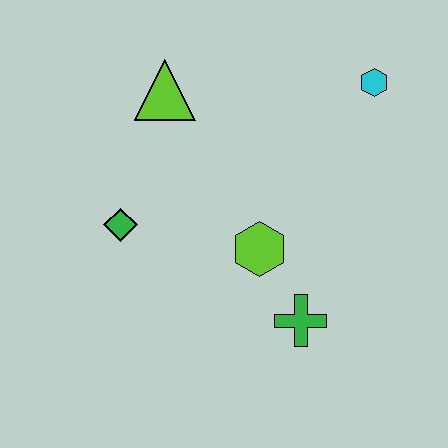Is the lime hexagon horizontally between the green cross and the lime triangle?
Yes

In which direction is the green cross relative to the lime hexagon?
The green cross is below the lime hexagon.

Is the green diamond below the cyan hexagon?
Yes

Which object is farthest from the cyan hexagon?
The green diamond is farthest from the cyan hexagon.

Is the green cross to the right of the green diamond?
Yes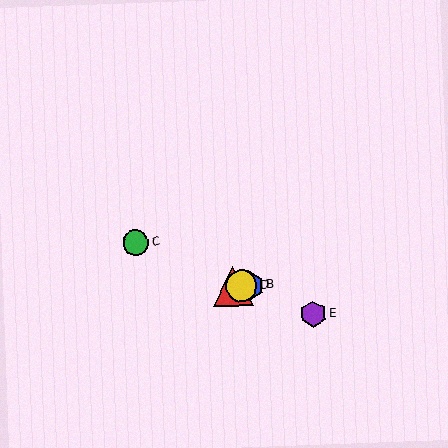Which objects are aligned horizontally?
Objects A, B, D are aligned horizontally.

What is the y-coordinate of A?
Object A is at y≈286.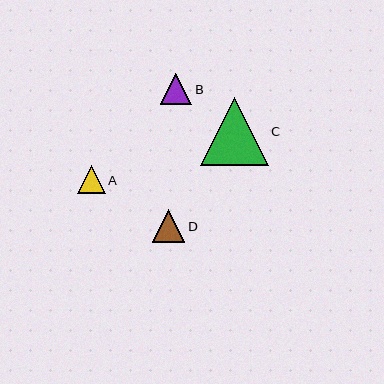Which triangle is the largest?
Triangle C is the largest with a size of approximately 68 pixels.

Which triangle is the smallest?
Triangle A is the smallest with a size of approximately 28 pixels.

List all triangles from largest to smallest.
From largest to smallest: C, D, B, A.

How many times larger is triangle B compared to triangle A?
Triangle B is approximately 1.1 times the size of triangle A.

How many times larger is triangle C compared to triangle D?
Triangle C is approximately 2.1 times the size of triangle D.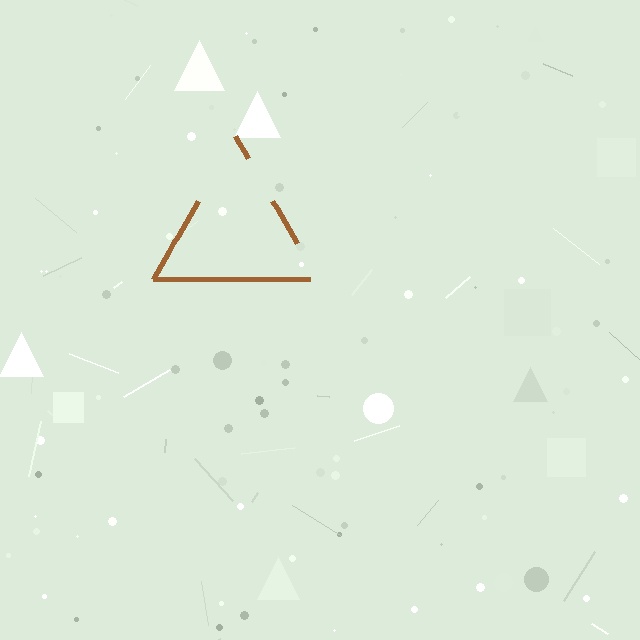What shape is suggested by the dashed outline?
The dashed outline suggests a triangle.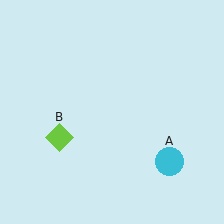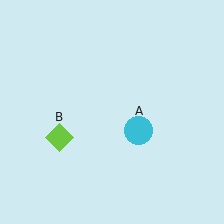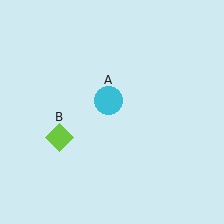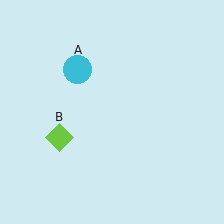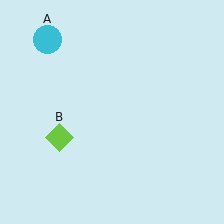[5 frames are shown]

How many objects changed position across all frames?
1 object changed position: cyan circle (object A).